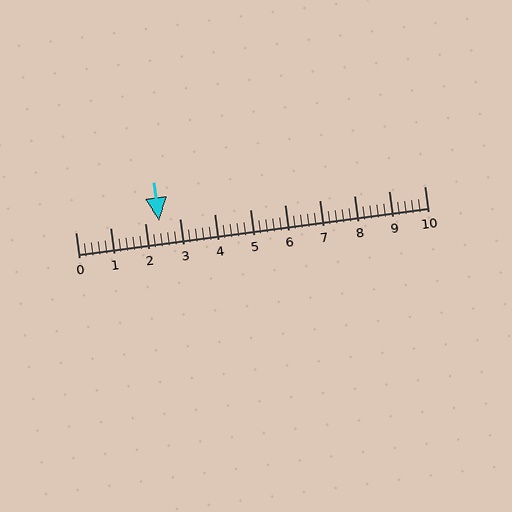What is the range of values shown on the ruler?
The ruler shows values from 0 to 10.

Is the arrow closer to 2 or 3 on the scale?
The arrow is closer to 2.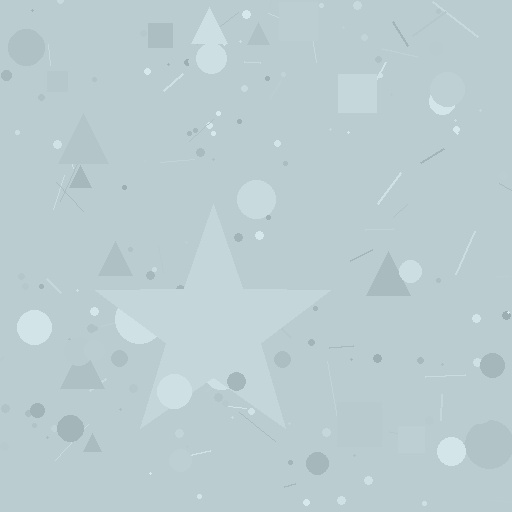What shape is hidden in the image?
A star is hidden in the image.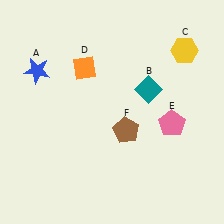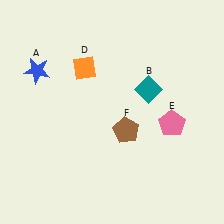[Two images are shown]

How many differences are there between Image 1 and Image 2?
There is 1 difference between the two images.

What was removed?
The yellow hexagon (C) was removed in Image 2.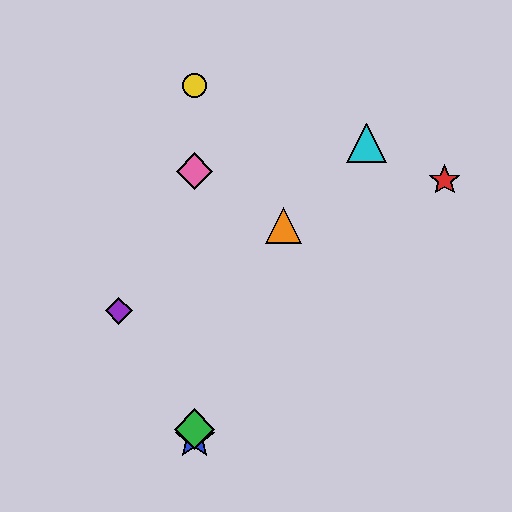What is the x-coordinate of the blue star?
The blue star is at x≈195.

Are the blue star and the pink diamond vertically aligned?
Yes, both are at x≈195.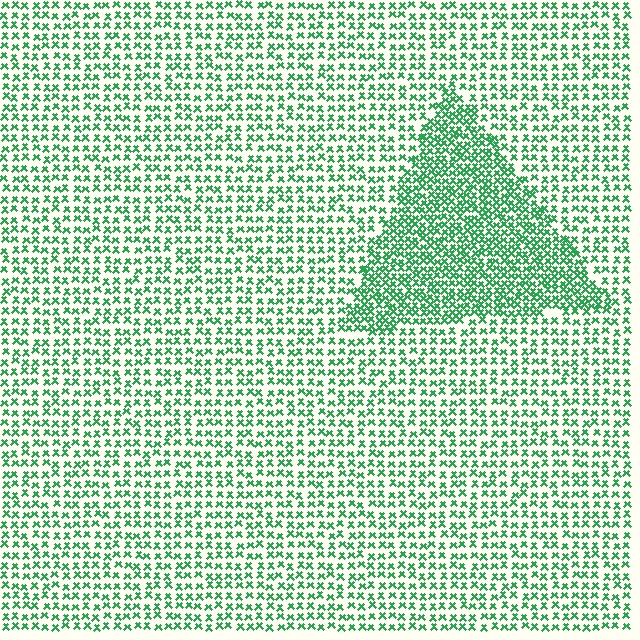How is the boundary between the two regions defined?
The boundary is defined by a change in element density (approximately 1.9x ratio). All elements are the same color, size, and shape.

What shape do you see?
I see a triangle.